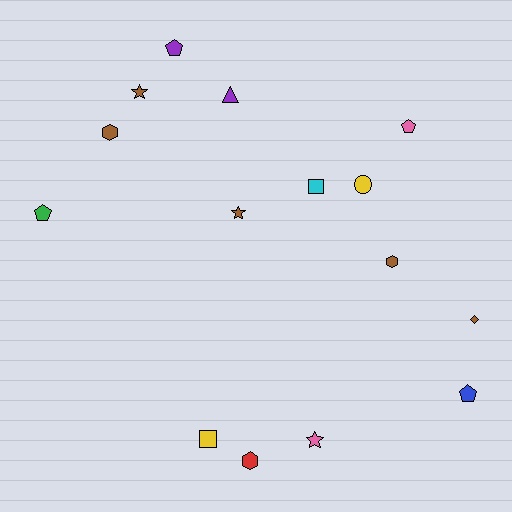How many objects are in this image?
There are 15 objects.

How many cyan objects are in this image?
There is 1 cyan object.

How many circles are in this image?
There is 1 circle.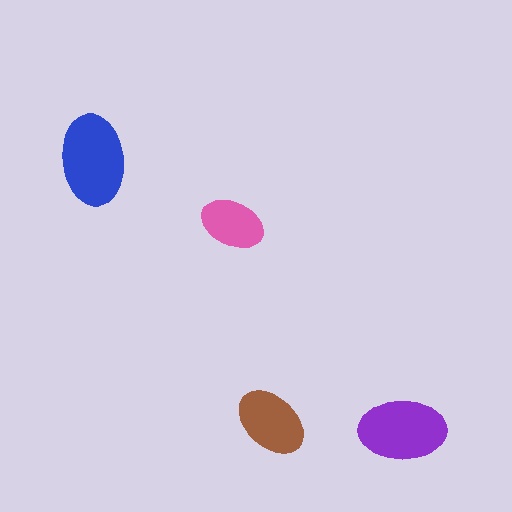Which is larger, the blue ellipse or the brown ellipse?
The blue one.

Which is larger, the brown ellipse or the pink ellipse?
The brown one.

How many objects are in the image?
There are 4 objects in the image.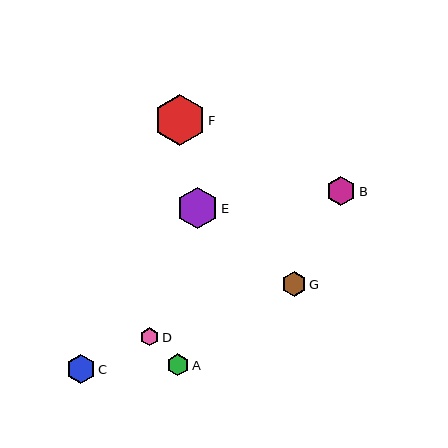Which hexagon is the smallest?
Hexagon D is the smallest with a size of approximately 18 pixels.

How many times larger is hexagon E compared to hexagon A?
Hexagon E is approximately 1.9 times the size of hexagon A.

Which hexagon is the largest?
Hexagon F is the largest with a size of approximately 51 pixels.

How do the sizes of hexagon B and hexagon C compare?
Hexagon B and hexagon C are approximately the same size.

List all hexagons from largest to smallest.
From largest to smallest: F, E, B, C, G, A, D.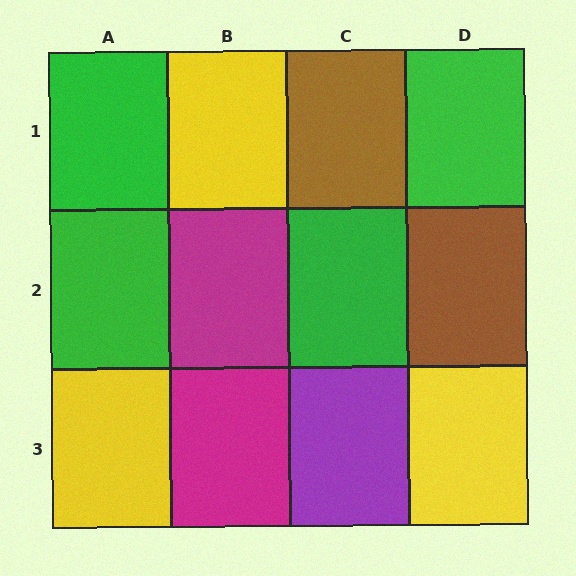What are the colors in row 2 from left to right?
Green, magenta, green, brown.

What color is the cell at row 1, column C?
Brown.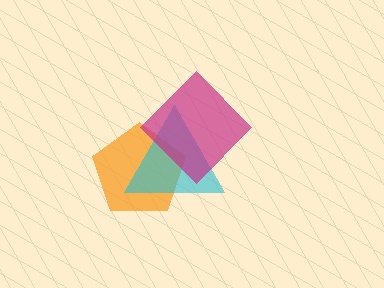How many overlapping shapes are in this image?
There are 3 overlapping shapes in the image.